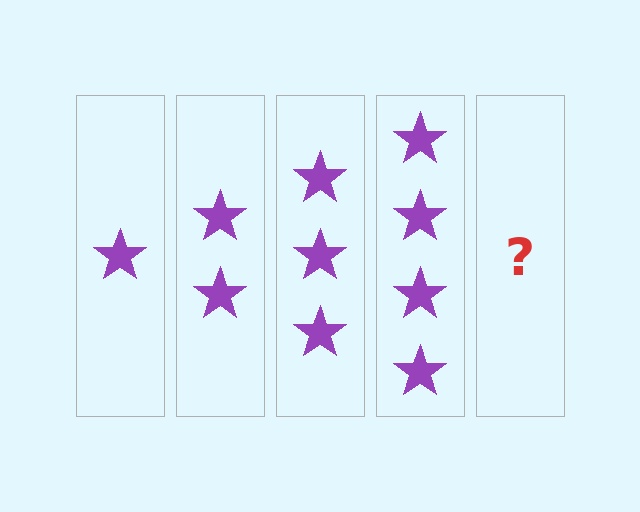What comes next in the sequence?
The next element should be 5 stars.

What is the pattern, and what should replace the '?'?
The pattern is that each step adds one more star. The '?' should be 5 stars.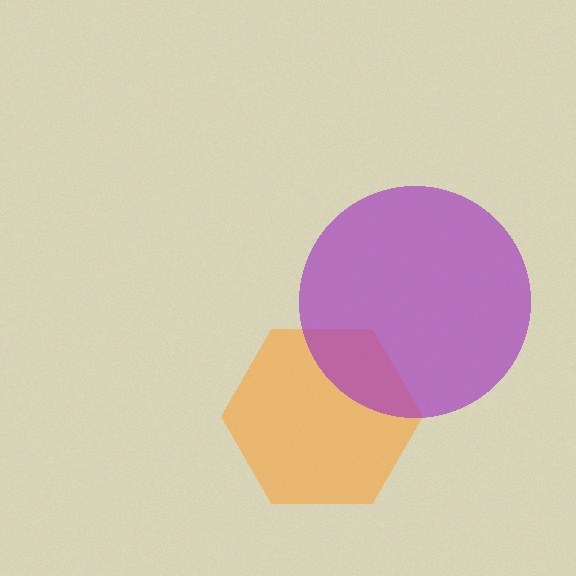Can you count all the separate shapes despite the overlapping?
Yes, there are 2 separate shapes.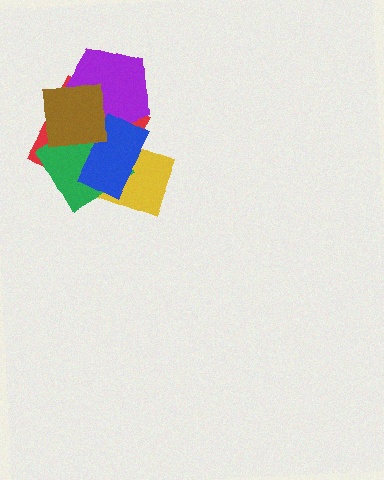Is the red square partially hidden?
Yes, it is partially covered by another shape.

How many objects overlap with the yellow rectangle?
5 objects overlap with the yellow rectangle.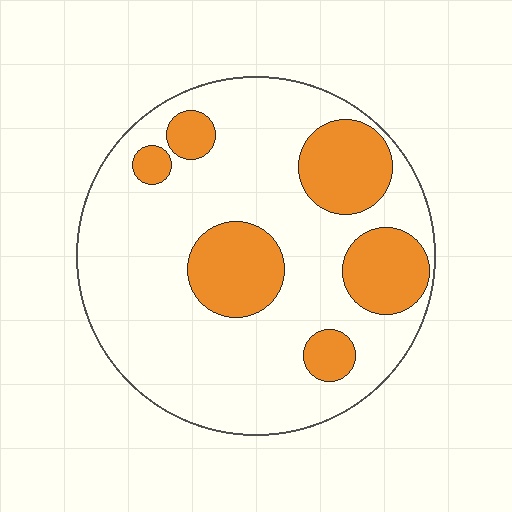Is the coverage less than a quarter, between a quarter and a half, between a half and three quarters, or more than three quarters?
Between a quarter and a half.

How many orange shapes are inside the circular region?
6.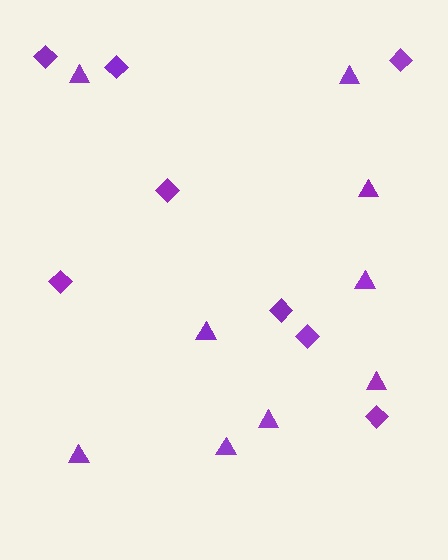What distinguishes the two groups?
There are 2 groups: one group of triangles (9) and one group of diamonds (8).